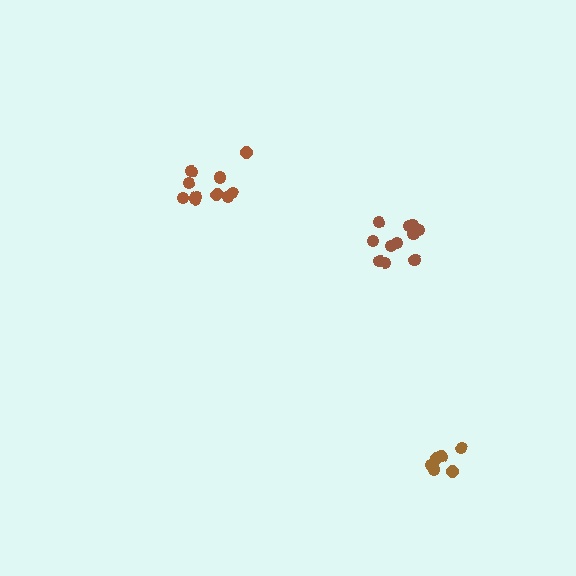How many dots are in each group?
Group 1: 10 dots, Group 2: 6 dots, Group 3: 11 dots (27 total).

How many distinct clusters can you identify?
There are 3 distinct clusters.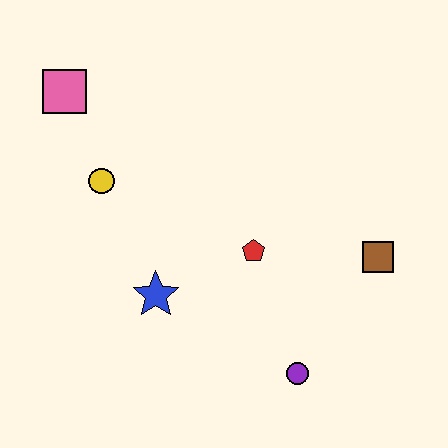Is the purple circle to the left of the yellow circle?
No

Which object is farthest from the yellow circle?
The brown square is farthest from the yellow circle.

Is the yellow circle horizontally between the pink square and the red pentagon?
Yes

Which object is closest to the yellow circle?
The pink square is closest to the yellow circle.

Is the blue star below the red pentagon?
Yes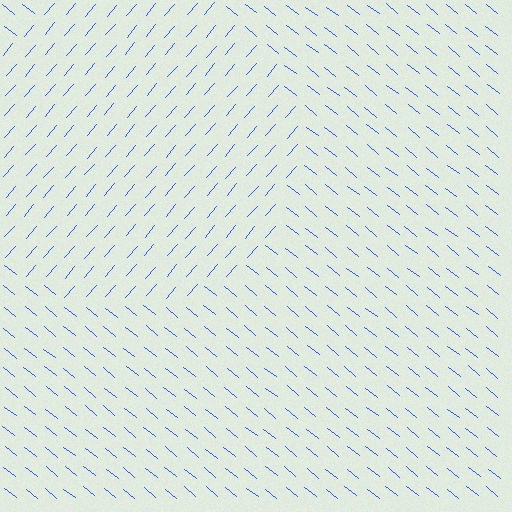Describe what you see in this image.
The image is filled with small blue line segments. A circle region in the image has lines oriented differently from the surrounding lines, creating a visible texture boundary.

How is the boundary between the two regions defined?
The boundary is defined purely by a change in line orientation (approximately 88 degrees difference). All lines are the same color and thickness.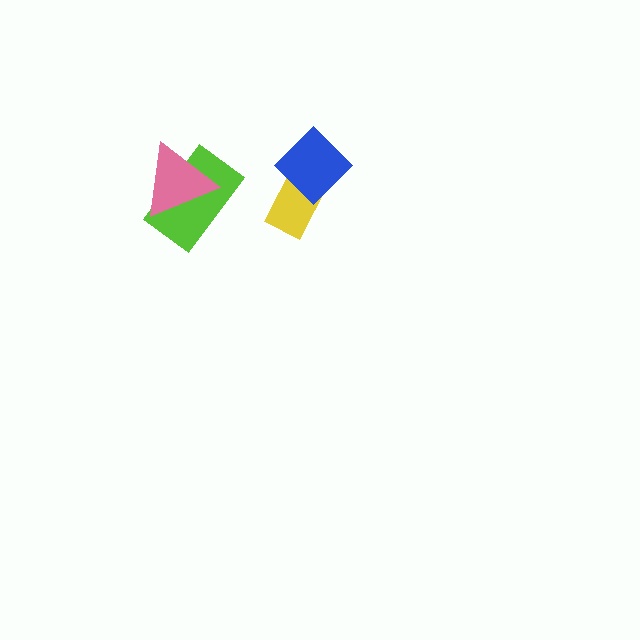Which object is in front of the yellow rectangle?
The blue diamond is in front of the yellow rectangle.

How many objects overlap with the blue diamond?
1 object overlaps with the blue diamond.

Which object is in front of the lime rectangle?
The pink triangle is in front of the lime rectangle.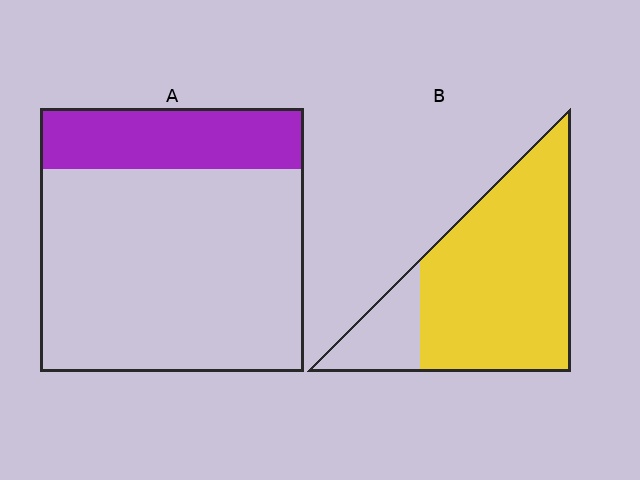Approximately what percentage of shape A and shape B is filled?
A is approximately 25% and B is approximately 80%.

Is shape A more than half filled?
No.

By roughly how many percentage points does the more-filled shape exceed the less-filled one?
By roughly 60 percentage points (B over A).